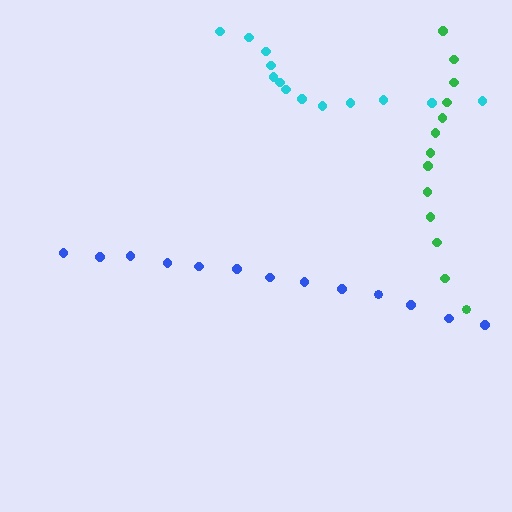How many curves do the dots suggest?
There are 3 distinct paths.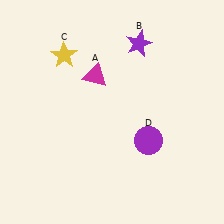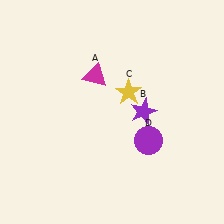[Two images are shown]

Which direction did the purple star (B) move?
The purple star (B) moved down.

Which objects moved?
The objects that moved are: the purple star (B), the yellow star (C).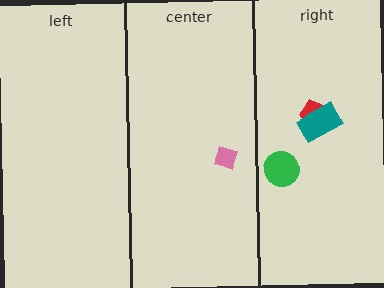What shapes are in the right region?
The green circle, the red pentagon, the teal rectangle.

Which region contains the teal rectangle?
The right region.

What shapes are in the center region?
The pink diamond.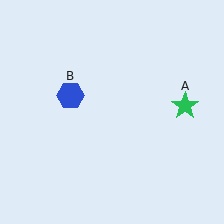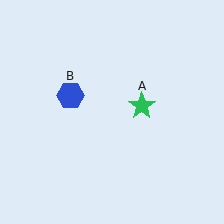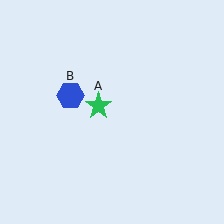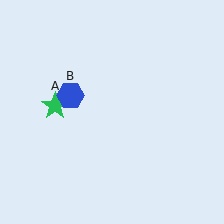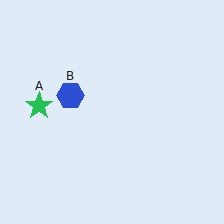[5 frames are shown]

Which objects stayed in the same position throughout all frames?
Blue hexagon (object B) remained stationary.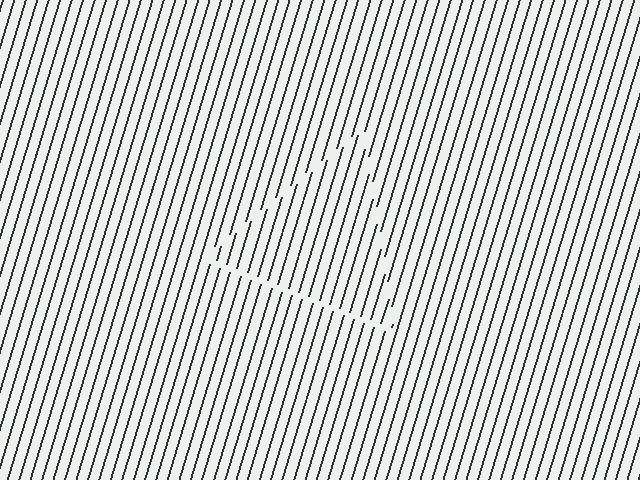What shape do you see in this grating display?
An illusory triangle. The interior of the shape contains the same grating, shifted by half a period — the contour is defined by the phase discontinuity where line-ends from the inner and outer gratings abut.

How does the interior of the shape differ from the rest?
The interior of the shape contains the same grating, shifted by half a period — the contour is defined by the phase discontinuity where line-ends from the inner and outer gratings abut.